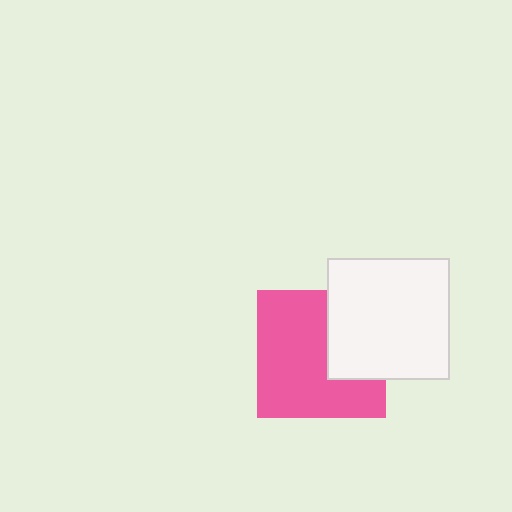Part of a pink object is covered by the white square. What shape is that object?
It is a square.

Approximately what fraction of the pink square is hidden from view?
Roughly 32% of the pink square is hidden behind the white square.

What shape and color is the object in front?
The object in front is a white square.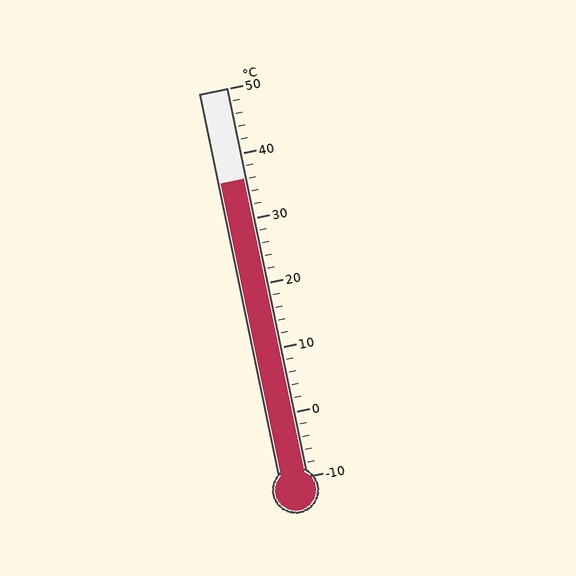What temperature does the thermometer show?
The thermometer shows approximately 36°C.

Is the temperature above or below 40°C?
The temperature is below 40°C.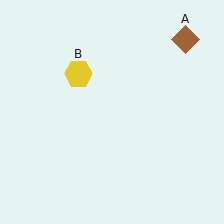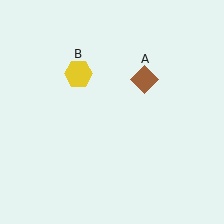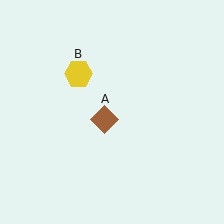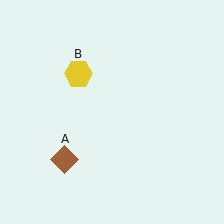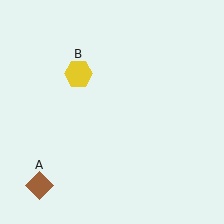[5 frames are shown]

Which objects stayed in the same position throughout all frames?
Yellow hexagon (object B) remained stationary.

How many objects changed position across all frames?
1 object changed position: brown diamond (object A).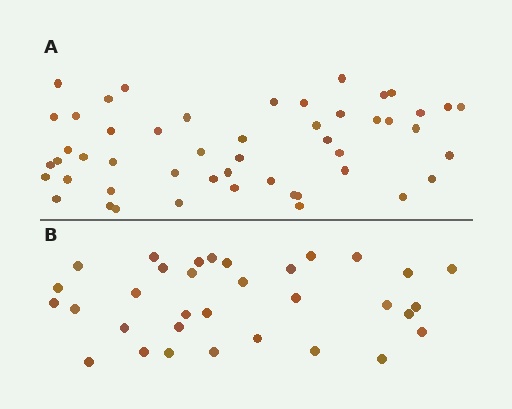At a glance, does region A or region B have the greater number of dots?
Region A (the top region) has more dots.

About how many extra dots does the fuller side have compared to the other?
Region A has approximately 15 more dots than region B.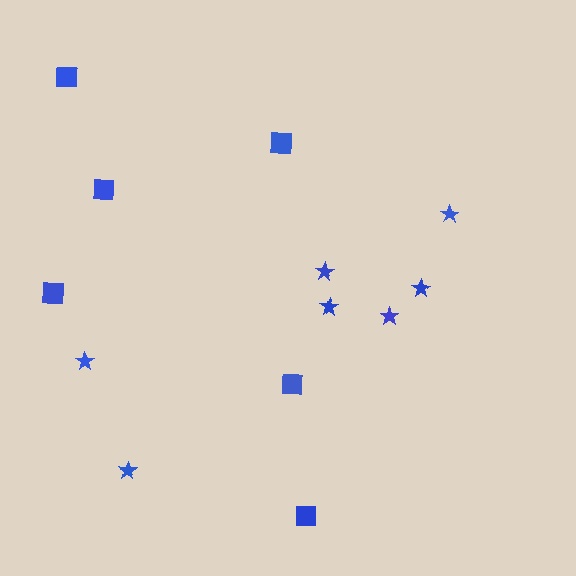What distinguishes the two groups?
There are 2 groups: one group of stars (7) and one group of squares (6).